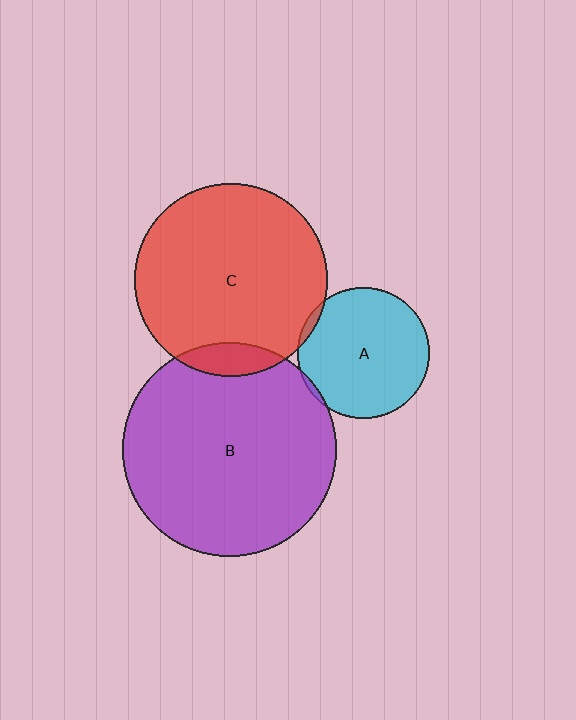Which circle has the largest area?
Circle B (purple).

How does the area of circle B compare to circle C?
Approximately 1.2 times.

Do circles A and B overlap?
Yes.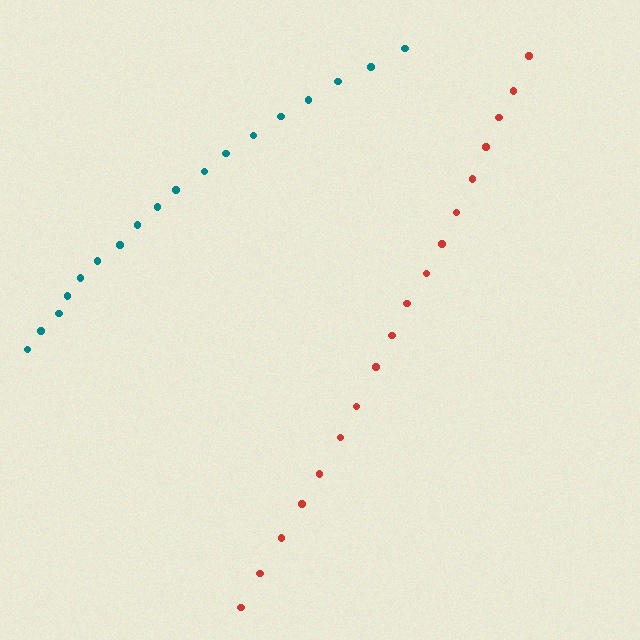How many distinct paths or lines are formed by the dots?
There are 2 distinct paths.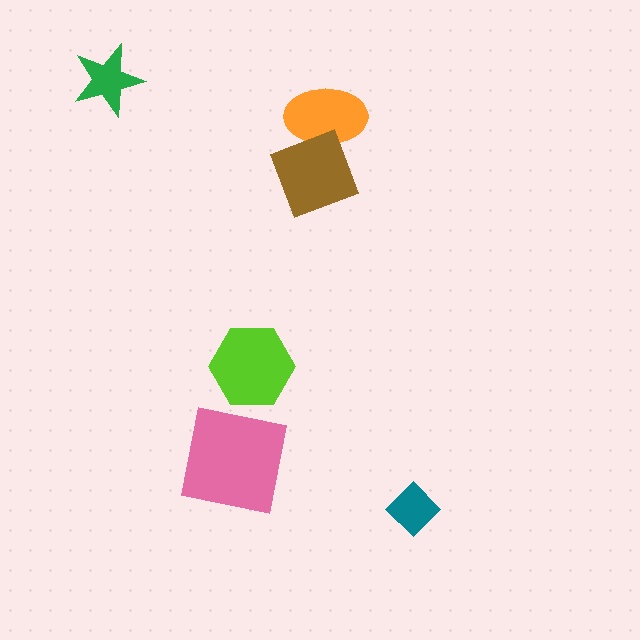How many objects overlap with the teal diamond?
0 objects overlap with the teal diamond.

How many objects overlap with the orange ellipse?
1 object overlaps with the orange ellipse.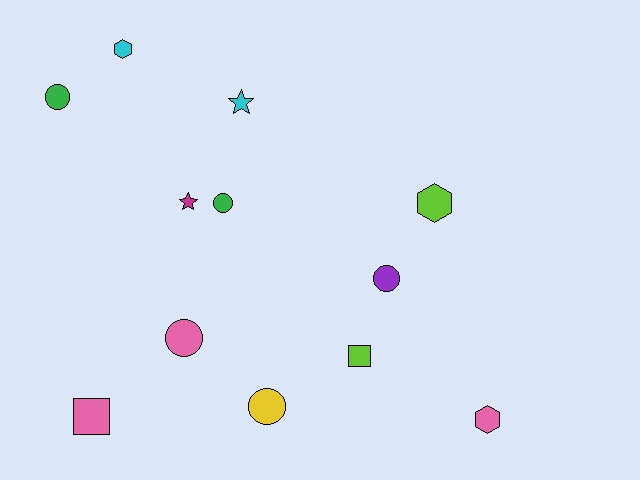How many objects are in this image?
There are 12 objects.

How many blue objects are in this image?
There are no blue objects.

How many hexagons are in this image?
There are 3 hexagons.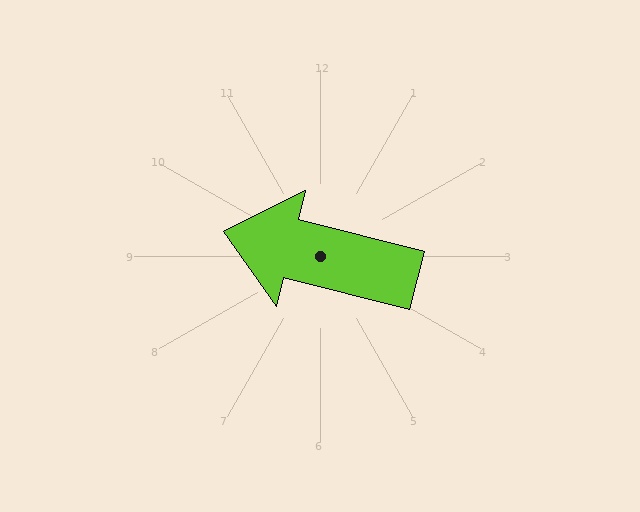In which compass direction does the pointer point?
West.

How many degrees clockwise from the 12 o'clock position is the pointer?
Approximately 284 degrees.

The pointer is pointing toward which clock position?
Roughly 9 o'clock.